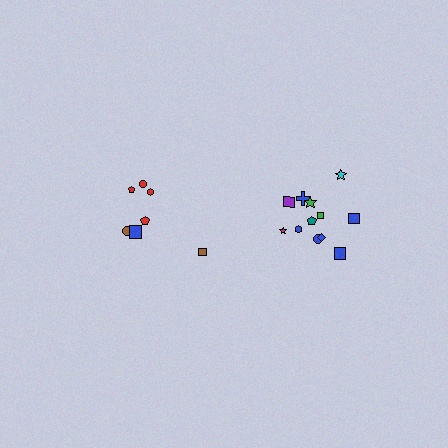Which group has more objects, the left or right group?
The right group.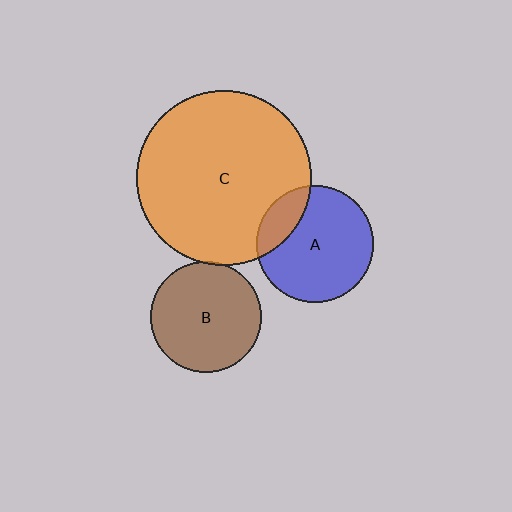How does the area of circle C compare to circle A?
Approximately 2.2 times.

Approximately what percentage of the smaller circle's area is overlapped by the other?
Approximately 5%.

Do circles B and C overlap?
Yes.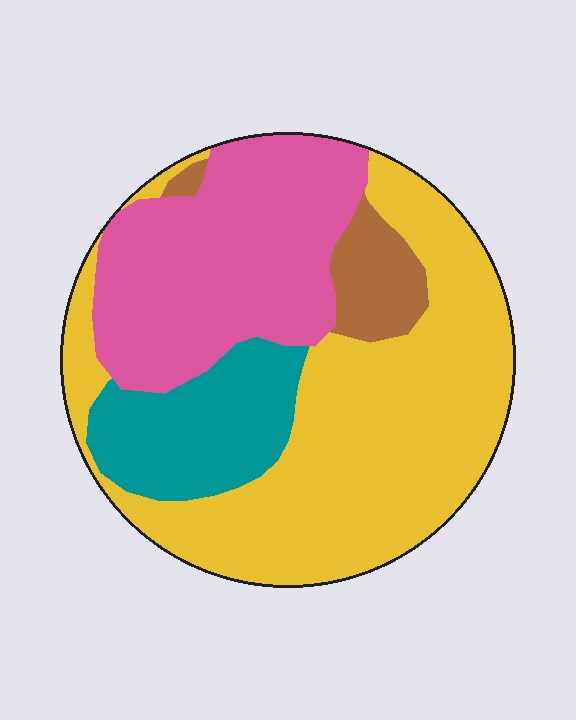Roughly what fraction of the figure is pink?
Pink takes up about one third (1/3) of the figure.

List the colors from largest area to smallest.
From largest to smallest: yellow, pink, teal, brown.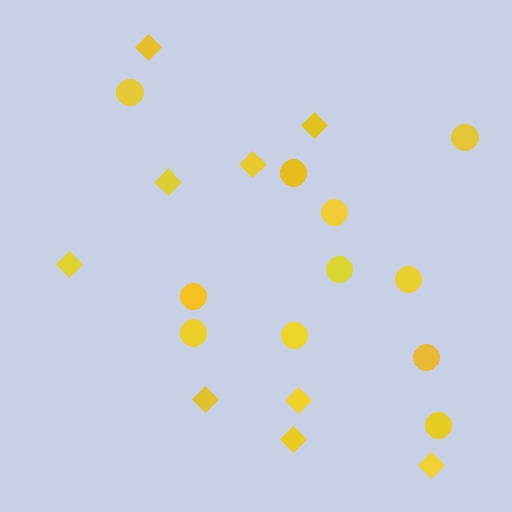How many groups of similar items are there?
There are 2 groups: one group of circles (11) and one group of diamonds (9).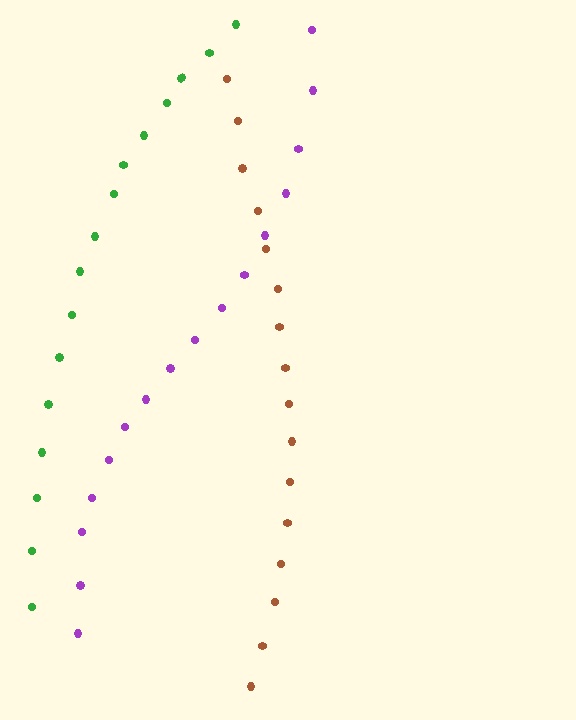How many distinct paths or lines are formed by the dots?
There are 3 distinct paths.